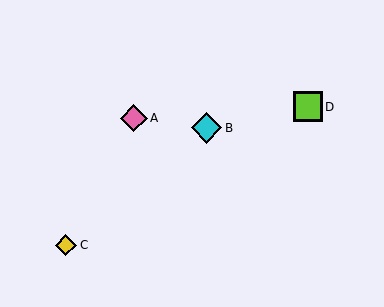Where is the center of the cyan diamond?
The center of the cyan diamond is at (206, 128).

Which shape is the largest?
The cyan diamond (labeled B) is the largest.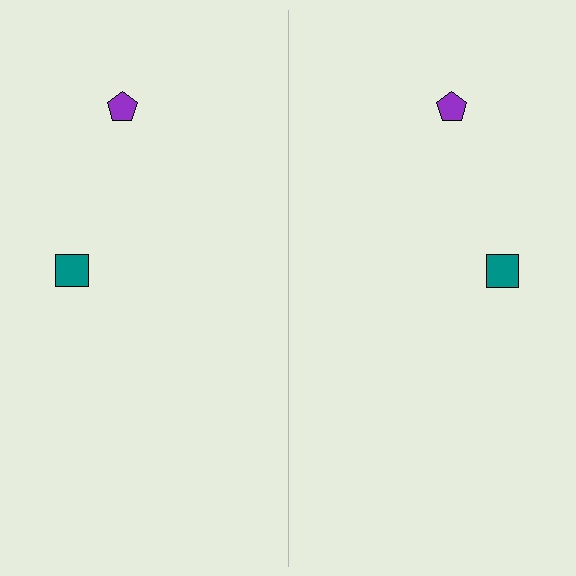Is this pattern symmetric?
Yes, this pattern has bilateral (reflection) symmetry.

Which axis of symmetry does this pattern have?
The pattern has a vertical axis of symmetry running through the center of the image.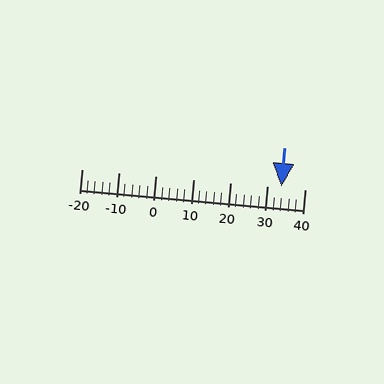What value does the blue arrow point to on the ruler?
The blue arrow points to approximately 34.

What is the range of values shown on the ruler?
The ruler shows values from -20 to 40.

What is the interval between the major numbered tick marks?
The major tick marks are spaced 10 units apart.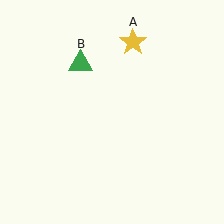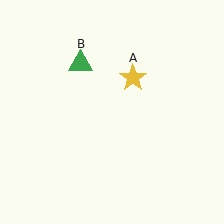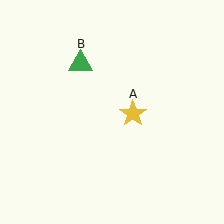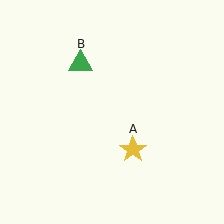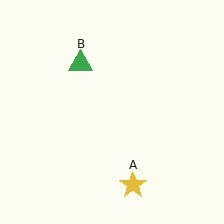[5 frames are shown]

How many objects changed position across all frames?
1 object changed position: yellow star (object A).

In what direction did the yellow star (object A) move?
The yellow star (object A) moved down.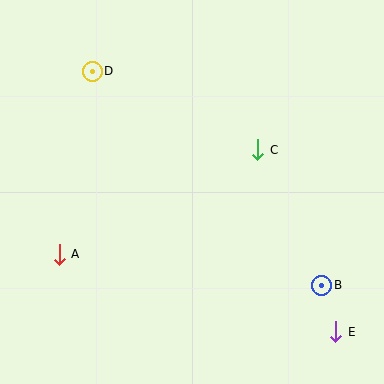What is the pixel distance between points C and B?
The distance between C and B is 150 pixels.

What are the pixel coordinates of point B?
Point B is at (322, 285).